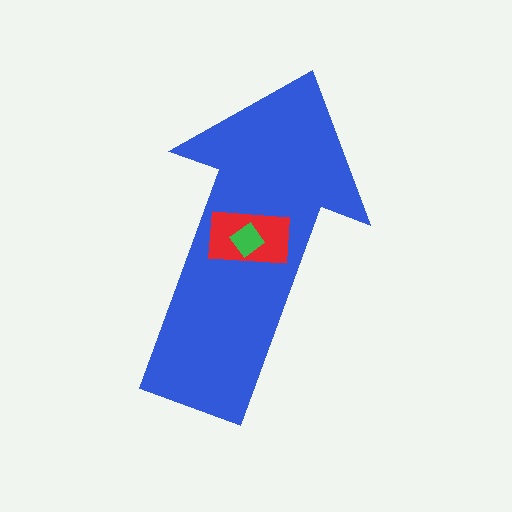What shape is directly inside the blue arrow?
The red rectangle.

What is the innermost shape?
The green diamond.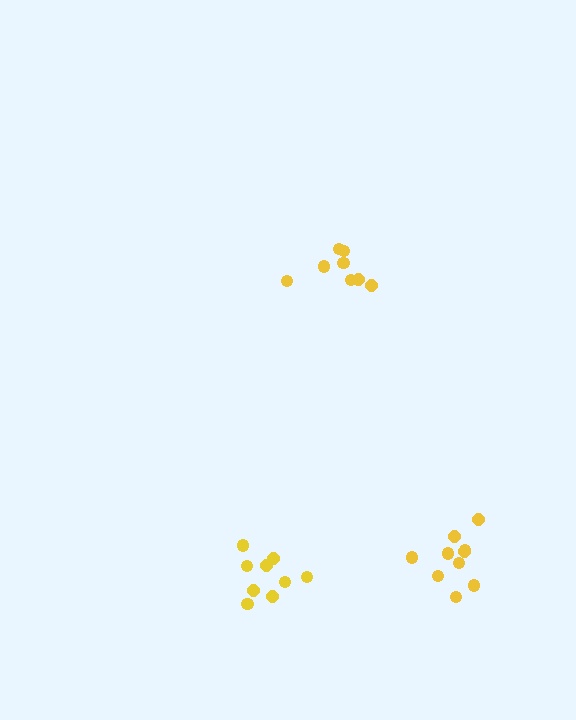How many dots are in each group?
Group 1: 10 dots, Group 2: 8 dots, Group 3: 9 dots (27 total).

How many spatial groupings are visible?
There are 3 spatial groupings.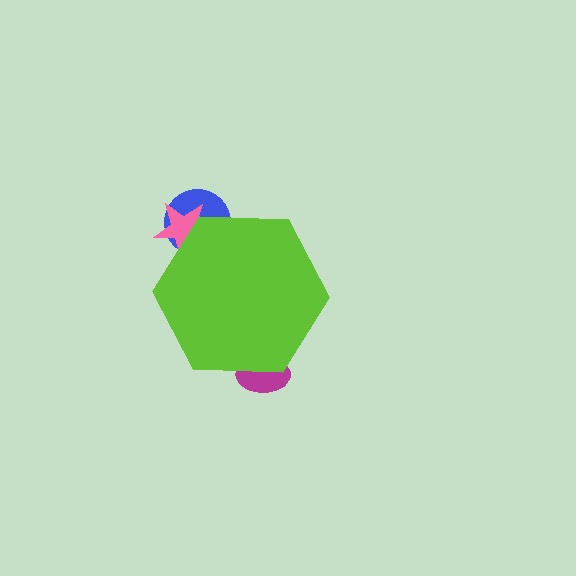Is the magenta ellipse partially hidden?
Yes, the magenta ellipse is partially hidden behind the lime hexagon.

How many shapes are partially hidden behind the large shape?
3 shapes are partially hidden.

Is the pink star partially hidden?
Yes, the pink star is partially hidden behind the lime hexagon.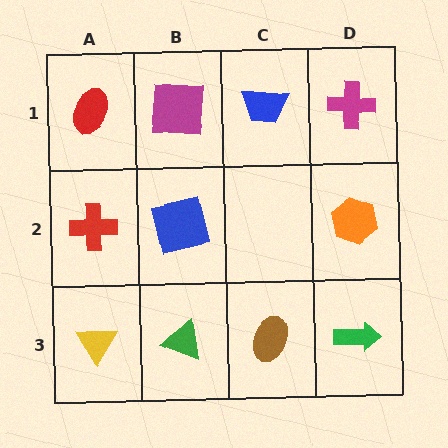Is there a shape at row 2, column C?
No, that cell is empty.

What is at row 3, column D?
A green arrow.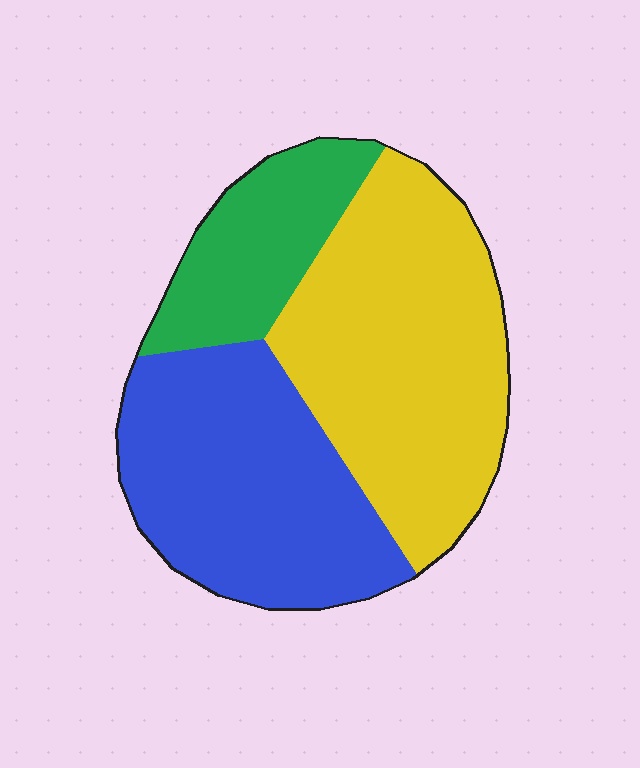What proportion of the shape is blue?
Blue takes up between a quarter and a half of the shape.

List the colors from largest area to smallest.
From largest to smallest: yellow, blue, green.